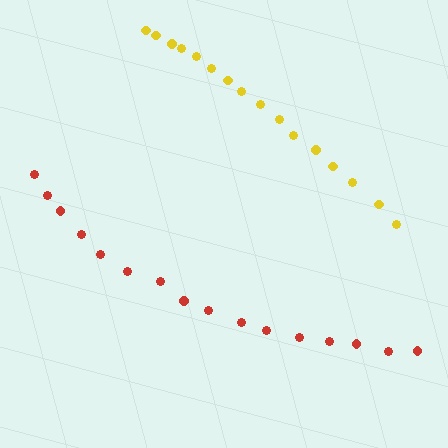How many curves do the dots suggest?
There are 2 distinct paths.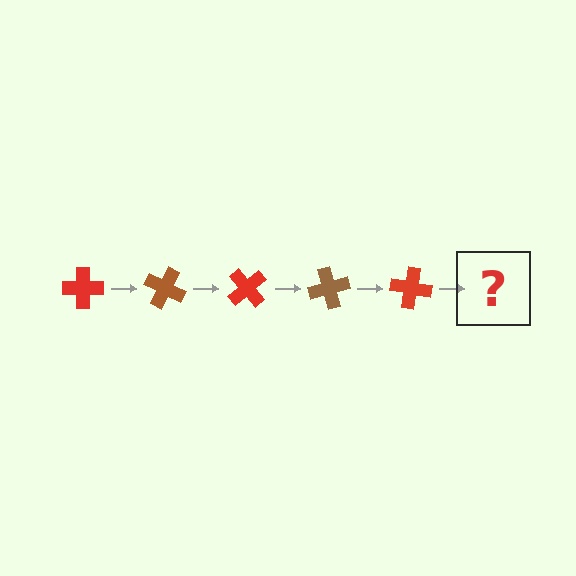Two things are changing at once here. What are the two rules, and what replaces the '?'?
The two rules are that it rotates 25 degrees each step and the color cycles through red and brown. The '?' should be a brown cross, rotated 125 degrees from the start.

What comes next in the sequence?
The next element should be a brown cross, rotated 125 degrees from the start.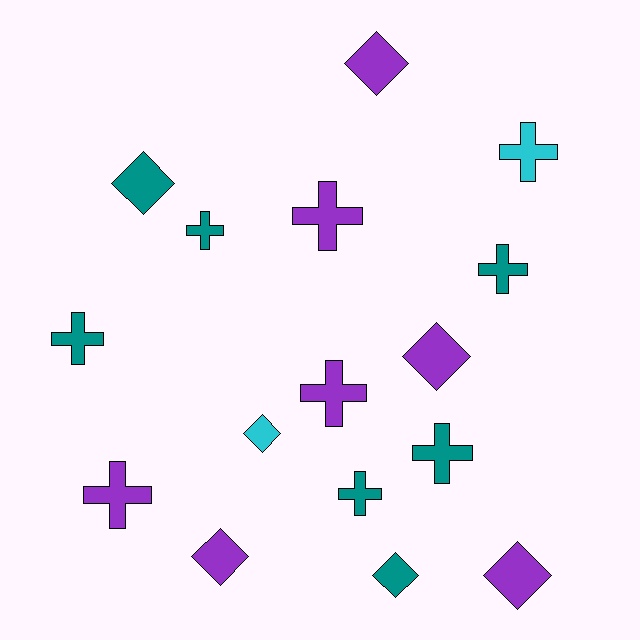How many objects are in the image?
There are 16 objects.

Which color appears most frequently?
Purple, with 7 objects.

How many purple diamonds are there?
There are 4 purple diamonds.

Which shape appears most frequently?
Cross, with 9 objects.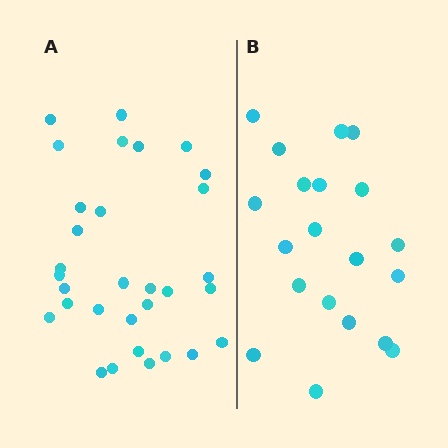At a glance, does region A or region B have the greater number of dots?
Region A (the left region) has more dots.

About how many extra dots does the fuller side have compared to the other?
Region A has roughly 12 or so more dots than region B.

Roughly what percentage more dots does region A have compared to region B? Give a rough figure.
About 55% more.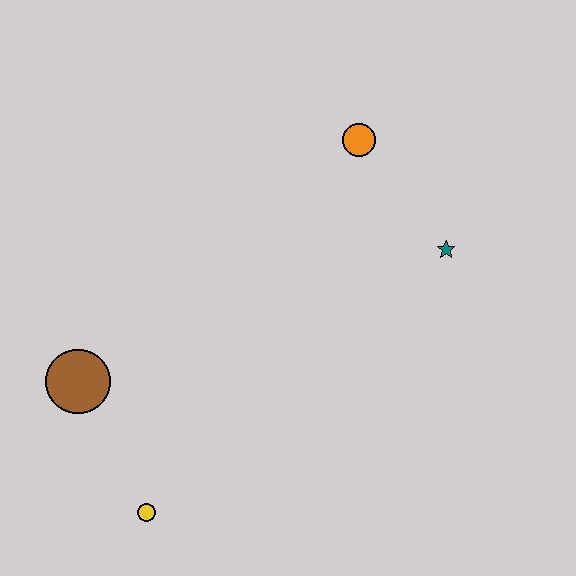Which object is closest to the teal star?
The orange circle is closest to the teal star.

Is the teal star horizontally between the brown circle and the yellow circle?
No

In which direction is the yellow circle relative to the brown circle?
The yellow circle is below the brown circle.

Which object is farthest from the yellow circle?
The orange circle is farthest from the yellow circle.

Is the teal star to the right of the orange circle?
Yes